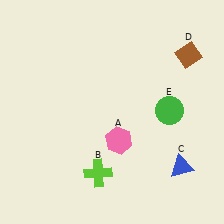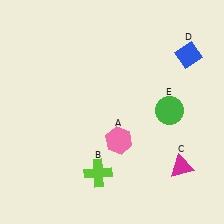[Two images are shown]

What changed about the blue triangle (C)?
In Image 1, C is blue. In Image 2, it changed to magenta.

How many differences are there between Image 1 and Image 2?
There are 2 differences between the two images.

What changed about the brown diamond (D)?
In Image 1, D is brown. In Image 2, it changed to blue.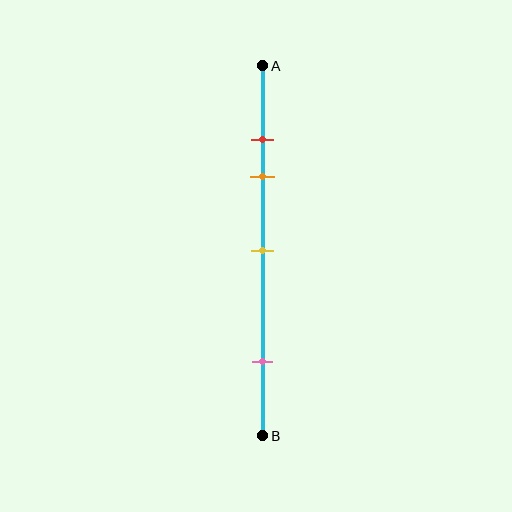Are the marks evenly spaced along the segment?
No, the marks are not evenly spaced.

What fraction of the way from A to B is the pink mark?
The pink mark is approximately 80% (0.8) of the way from A to B.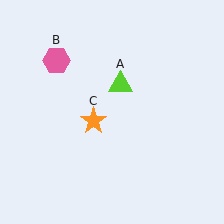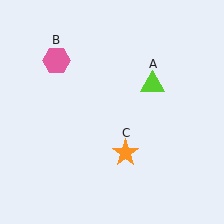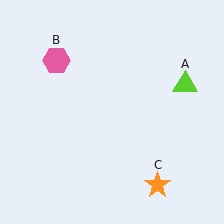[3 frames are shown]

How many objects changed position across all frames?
2 objects changed position: lime triangle (object A), orange star (object C).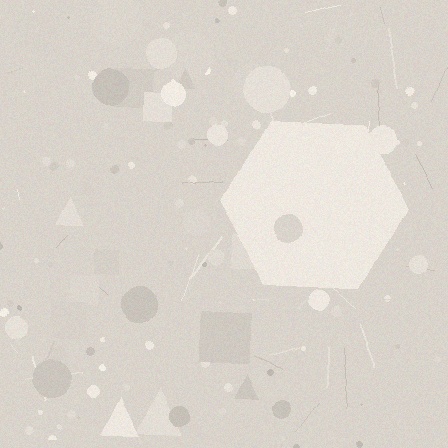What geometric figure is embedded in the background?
A hexagon is embedded in the background.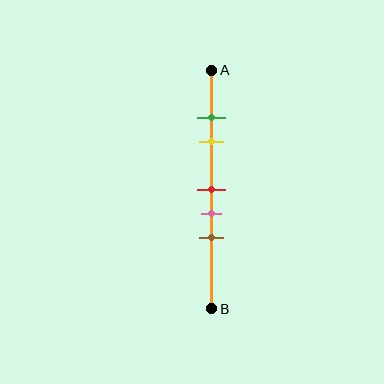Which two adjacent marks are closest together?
The green and yellow marks are the closest adjacent pair.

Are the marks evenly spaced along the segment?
No, the marks are not evenly spaced.